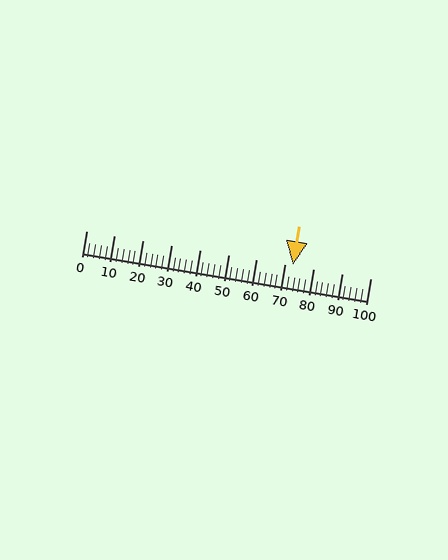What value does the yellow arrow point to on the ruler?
The yellow arrow points to approximately 73.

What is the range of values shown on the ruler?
The ruler shows values from 0 to 100.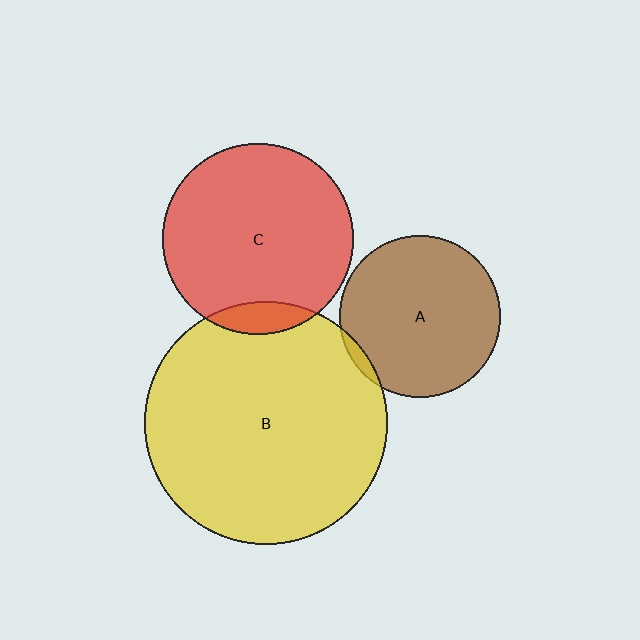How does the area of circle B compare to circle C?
Approximately 1.6 times.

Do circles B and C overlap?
Yes.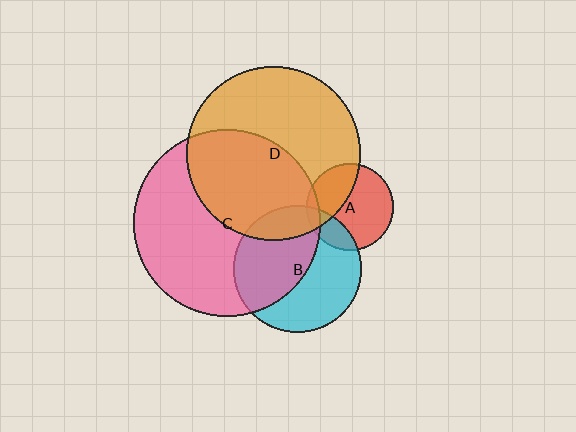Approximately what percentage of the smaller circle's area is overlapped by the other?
Approximately 20%.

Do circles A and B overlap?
Yes.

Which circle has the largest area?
Circle C (pink).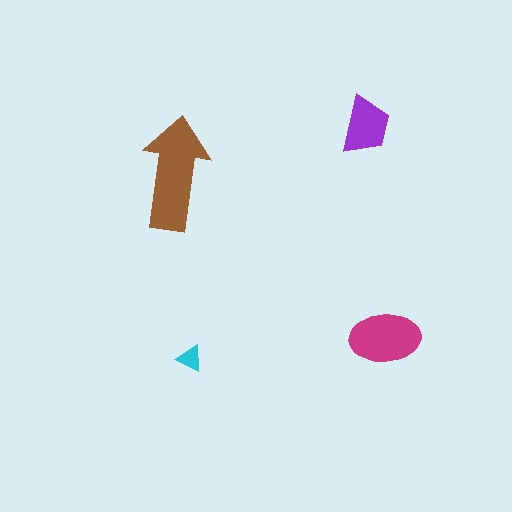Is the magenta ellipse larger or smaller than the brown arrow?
Smaller.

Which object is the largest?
The brown arrow.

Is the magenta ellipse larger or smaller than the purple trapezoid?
Larger.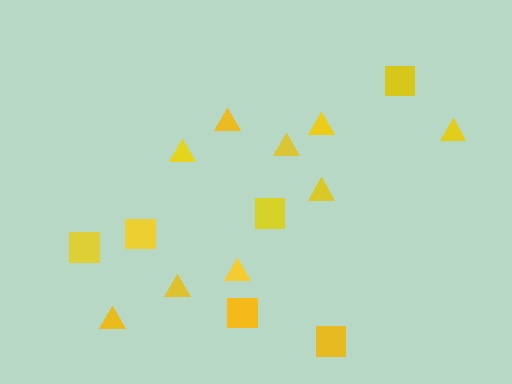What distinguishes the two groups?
There are 2 groups: one group of squares (6) and one group of triangles (9).